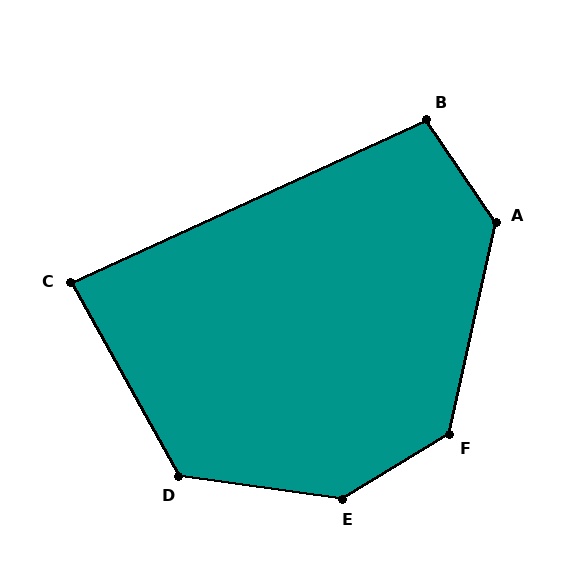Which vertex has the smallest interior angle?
C, at approximately 85 degrees.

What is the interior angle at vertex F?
Approximately 134 degrees (obtuse).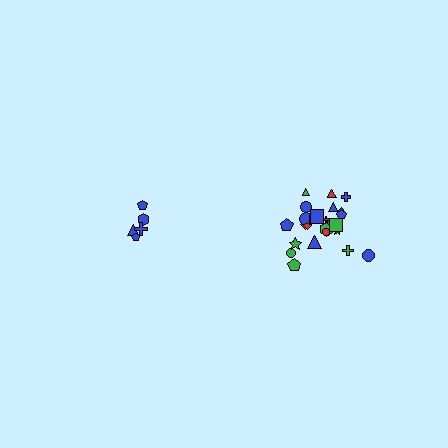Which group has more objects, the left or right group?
The right group.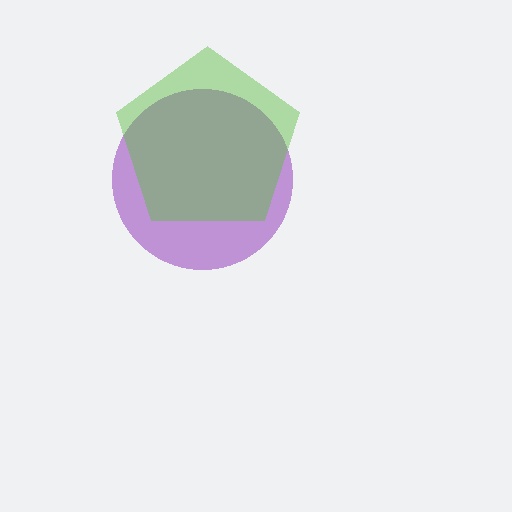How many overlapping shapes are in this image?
There are 2 overlapping shapes in the image.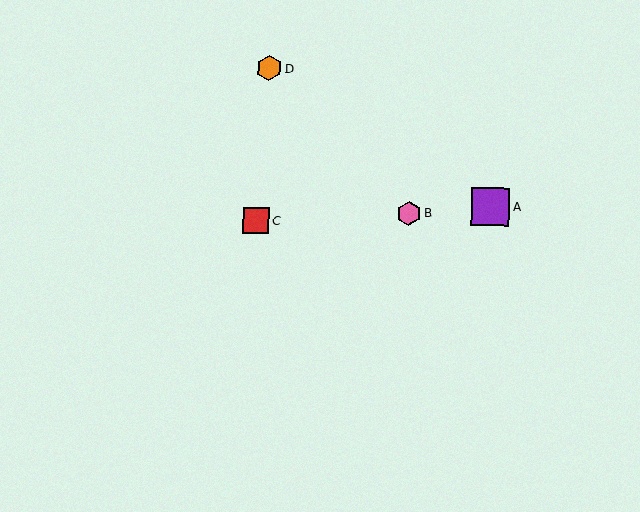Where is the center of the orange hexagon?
The center of the orange hexagon is at (269, 69).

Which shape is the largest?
The purple square (labeled A) is the largest.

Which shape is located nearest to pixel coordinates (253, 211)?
The red square (labeled C) at (256, 221) is nearest to that location.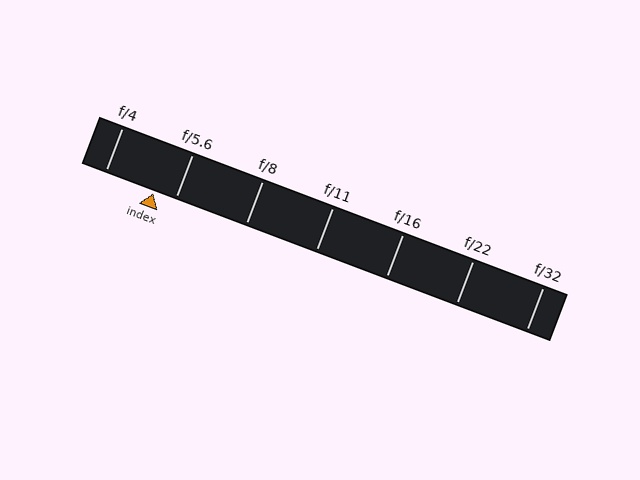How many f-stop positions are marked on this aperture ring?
There are 7 f-stop positions marked.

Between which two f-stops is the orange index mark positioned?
The index mark is between f/4 and f/5.6.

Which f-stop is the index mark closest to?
The index mark is closest to f/5.6.